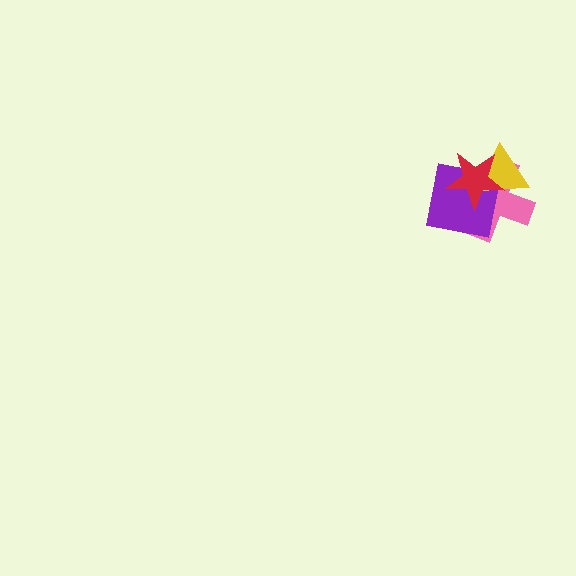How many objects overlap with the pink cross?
3 objects overlap with the pink cross.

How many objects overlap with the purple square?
3 objects overlap with the purple square.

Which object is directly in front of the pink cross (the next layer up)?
The purple square is directly in front of the pink cross.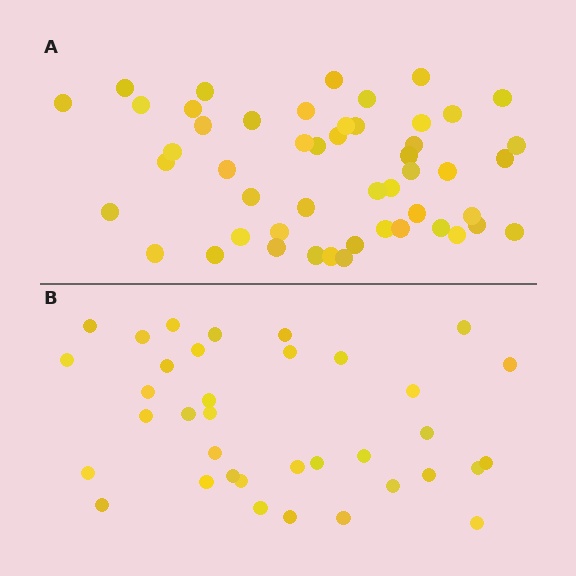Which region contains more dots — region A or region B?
Region A (the top region) has more dots.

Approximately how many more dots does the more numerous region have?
Region A has approximately 15 more dots than region B.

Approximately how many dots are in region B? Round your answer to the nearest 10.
About 40 dots. (The exact count is 36, which rounds to 40.)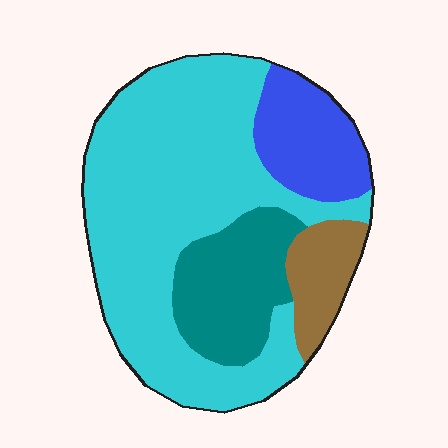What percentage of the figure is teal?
Teal covers about 20% of the figure.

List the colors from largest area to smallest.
From largest to smallest: cyan, teal, blue, brown.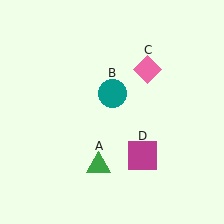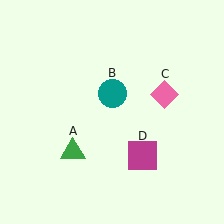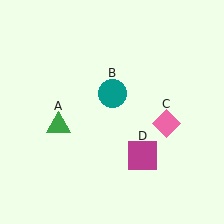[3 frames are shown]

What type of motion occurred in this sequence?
The green triangle (object A), pink diamond (object C) rotated clockwise around the center of the scene.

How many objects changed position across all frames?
2 objects changed position: green triangle (object A), pink diamond (object C).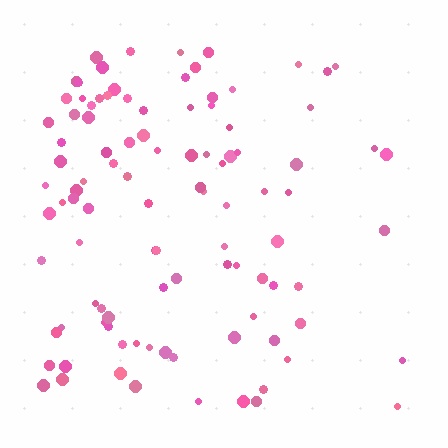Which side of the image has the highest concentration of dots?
The left.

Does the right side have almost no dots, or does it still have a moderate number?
Still a moderate number, just noticeably fewer than the left.